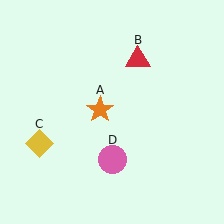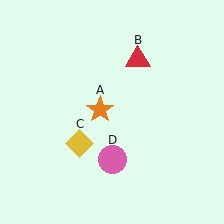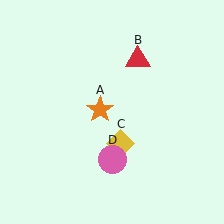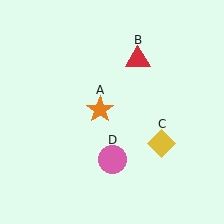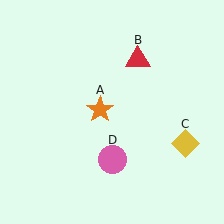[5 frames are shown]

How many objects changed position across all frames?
1 object changed position: yellow diamond (object C).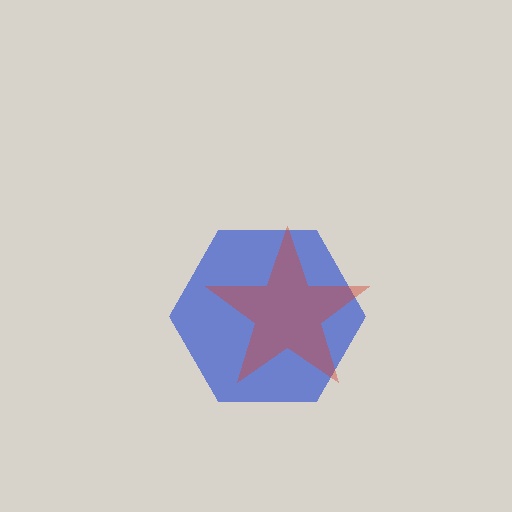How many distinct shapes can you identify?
There are 2 distinct shapes: a blue hexagon, a red star.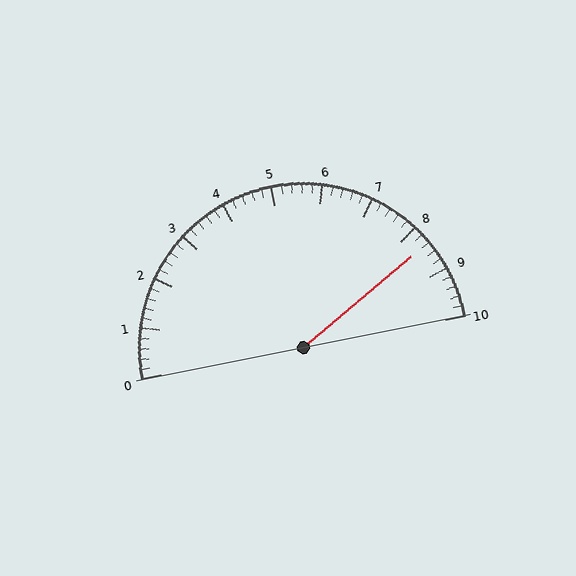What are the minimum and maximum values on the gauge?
The gauge ranges from 0 to 10.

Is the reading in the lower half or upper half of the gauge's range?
The reading is in the upper half of the range (0 to 10).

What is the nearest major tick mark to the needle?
The nearest major tick mark is 8.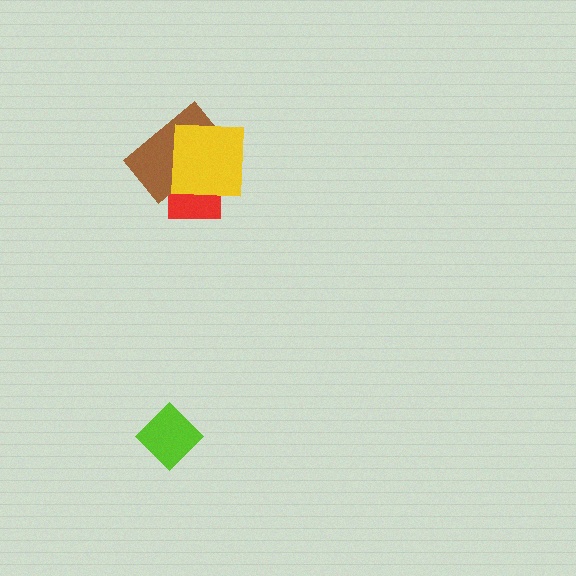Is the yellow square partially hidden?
No, no other shape covers it.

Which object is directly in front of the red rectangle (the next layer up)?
The brown rectangle is directly in front of the red rectangle.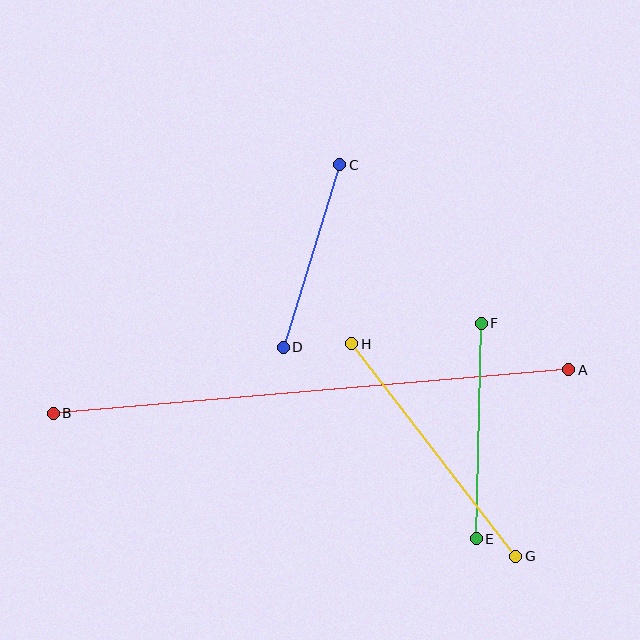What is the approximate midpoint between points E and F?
The midpoint is at approximately (479, 431) pixels.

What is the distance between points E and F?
The distance is approximately 216 pixels.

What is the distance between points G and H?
The distance is approximately 269 pixels.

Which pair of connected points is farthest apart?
Points A and B are farthest apart.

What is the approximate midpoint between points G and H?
The midpoint is at approximately (434, 450) pixels.